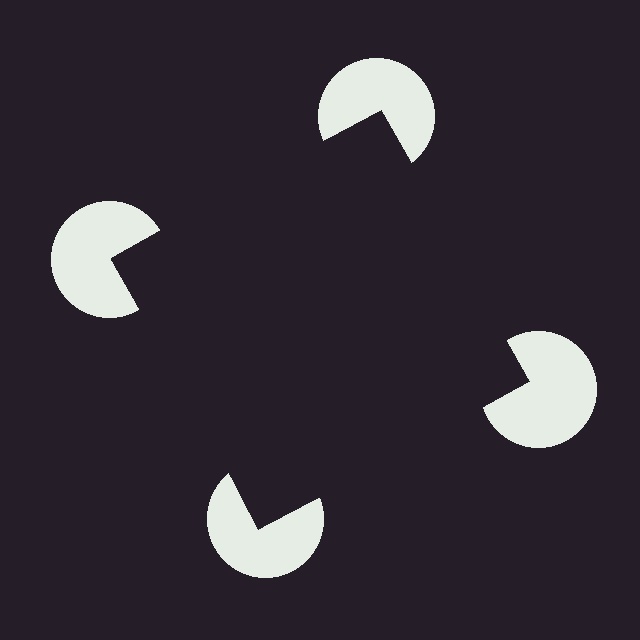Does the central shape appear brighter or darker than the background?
It typically appears slightly darker than the background, even though no actual brightness change is drawn.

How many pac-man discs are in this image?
There are 4 — one at each vertex of the illusory square.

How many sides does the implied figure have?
4 sides.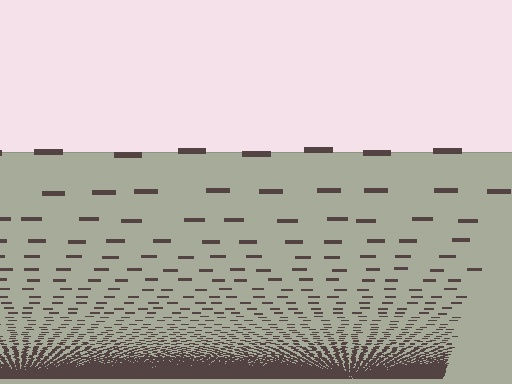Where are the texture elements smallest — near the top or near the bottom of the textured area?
Near the bottom.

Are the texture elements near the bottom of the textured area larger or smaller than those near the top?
Smaller. The gradient is inverted — elements near the bottom are smaller and denser.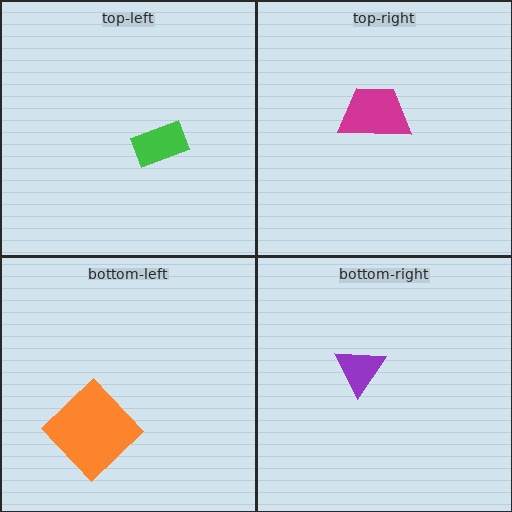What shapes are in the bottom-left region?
The orange diamond.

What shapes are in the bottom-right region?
The purple triangle.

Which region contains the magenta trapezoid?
The top-right region.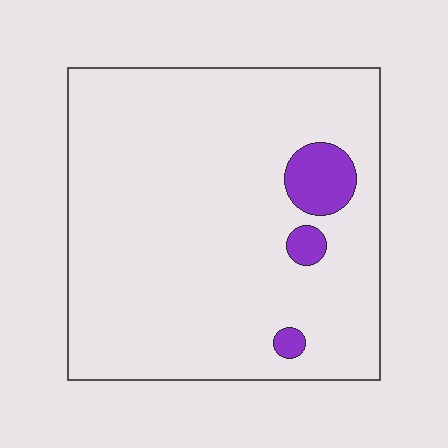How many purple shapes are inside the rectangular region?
3.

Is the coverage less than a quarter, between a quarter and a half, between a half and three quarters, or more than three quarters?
Less than a quarter.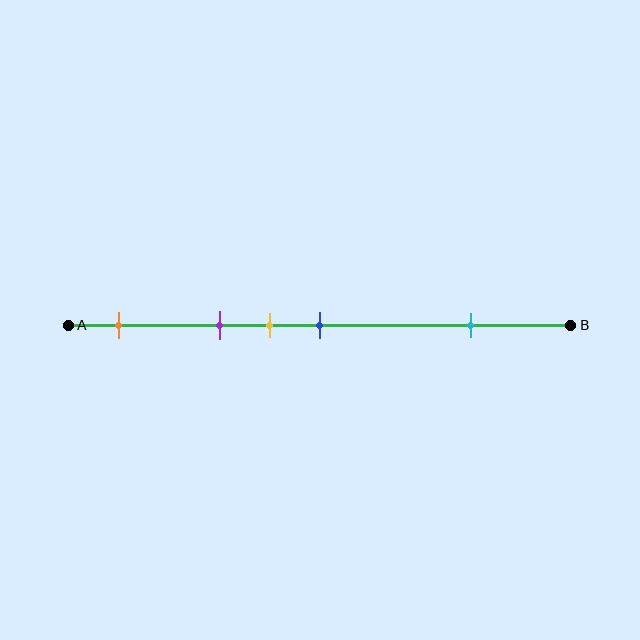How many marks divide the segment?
There are 5 marks dividing the segment.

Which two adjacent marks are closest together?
The yellow and blue marks are the closest adjacent pair.